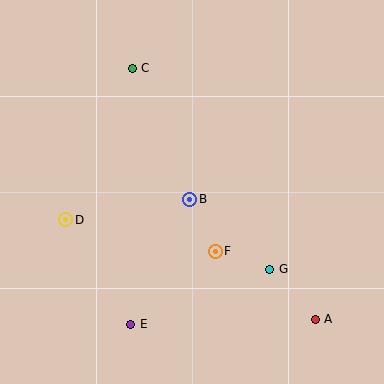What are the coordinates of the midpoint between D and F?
The midpoint between D and F is at (141, 236).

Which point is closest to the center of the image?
Point B at (190, 199) is closest to the center.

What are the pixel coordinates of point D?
Point D is at (66, 220).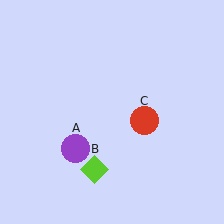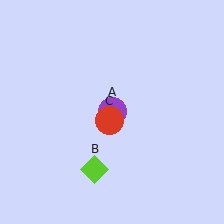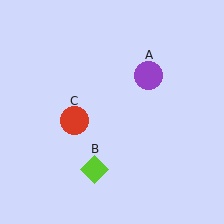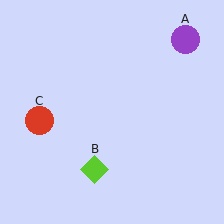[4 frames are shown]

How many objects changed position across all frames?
2 objects changed position: purple circle (object A), red circle (object C).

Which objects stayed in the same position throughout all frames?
Lime diamond (object B) remained stationary.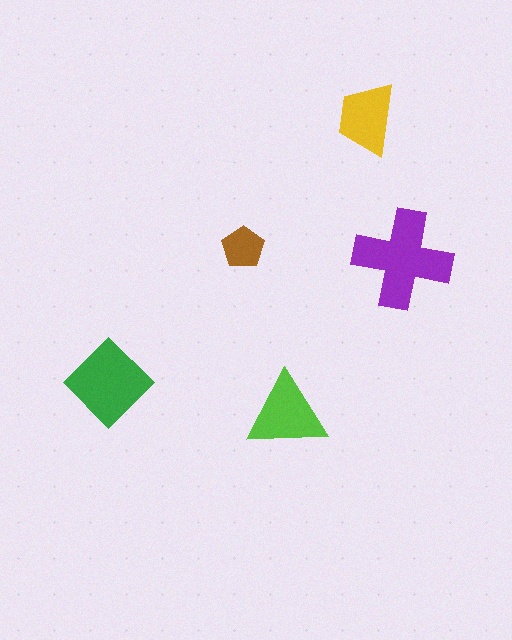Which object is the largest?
The purple cross.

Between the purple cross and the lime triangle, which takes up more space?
The purple cross.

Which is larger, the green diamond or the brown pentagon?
The green diamond.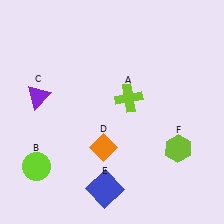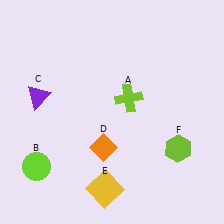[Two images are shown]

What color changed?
The square (E) changed from blue in Image 1 to yellow in Image 2.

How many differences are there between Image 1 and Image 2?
There is 1 difference between the two images.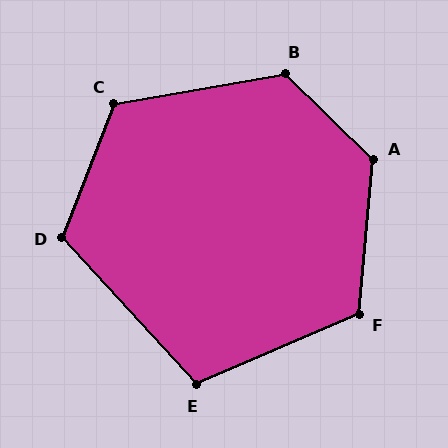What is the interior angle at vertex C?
Approximately 121 degrees (obtuse).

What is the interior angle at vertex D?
Approximately 116 degrees (obtuse).